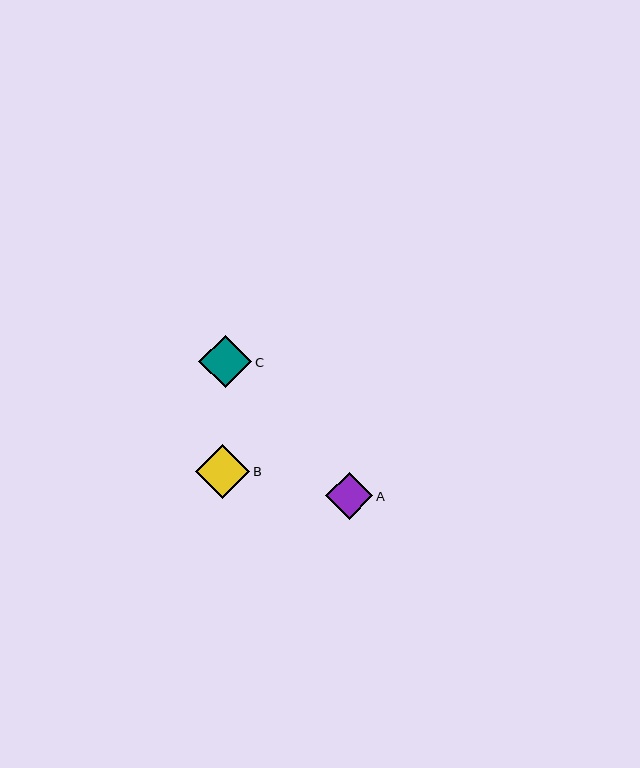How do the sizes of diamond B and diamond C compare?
Diamond B and diamond C are approximately the same size.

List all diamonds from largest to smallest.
From largest to smallest: B, C, A.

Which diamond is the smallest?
Diamond A is the smallest with a size of approximately 47 pixels.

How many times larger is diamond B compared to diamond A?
Diamond B is approximately 1.1 times the size of diamond A.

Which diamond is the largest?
Diamond B is the largest with a size of approximately 54 pixels.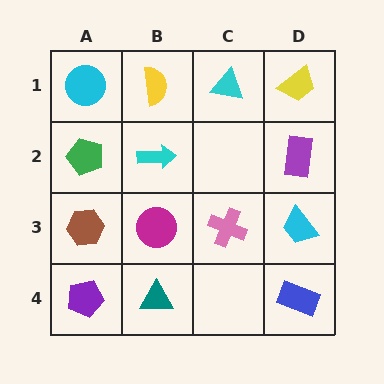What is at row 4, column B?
A teal triangle.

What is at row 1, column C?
A cyan triangle.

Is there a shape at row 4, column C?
No, that cell is empty.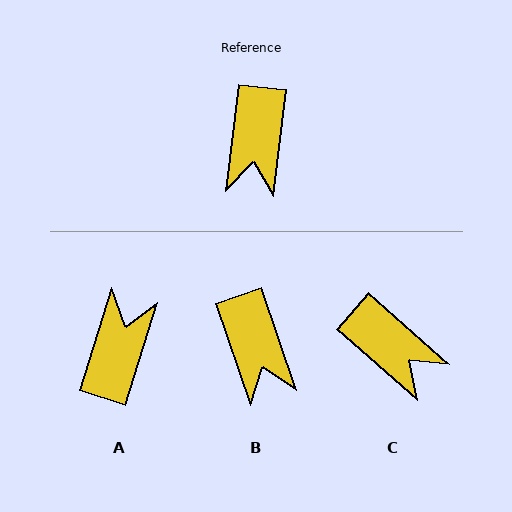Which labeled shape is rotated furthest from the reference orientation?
A, about 169 degrees away.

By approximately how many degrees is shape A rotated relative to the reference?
Approximately 169 degrees counter-clockwise.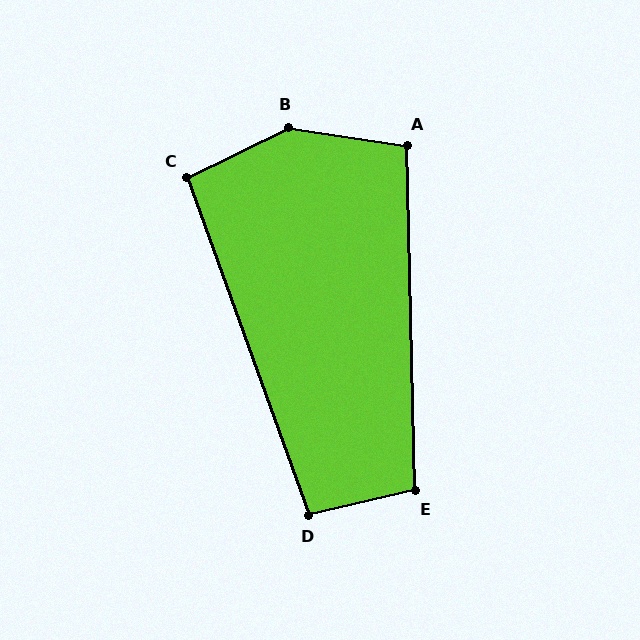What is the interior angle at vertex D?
Approximately 97 degrees (obtuse).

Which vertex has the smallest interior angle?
C, at approximately 96 degrees.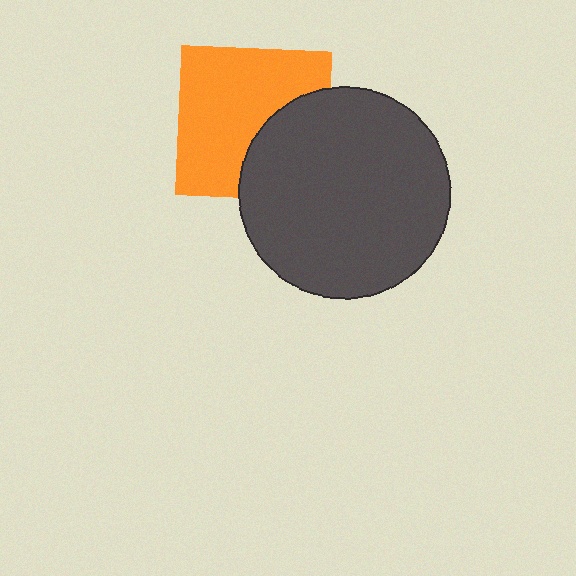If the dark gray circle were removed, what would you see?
You would see the complete orange square.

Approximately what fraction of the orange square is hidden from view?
Roughly 34% of the orange square is hidden behind the dark gray circle.